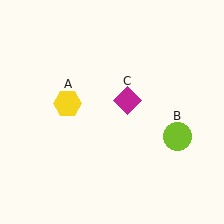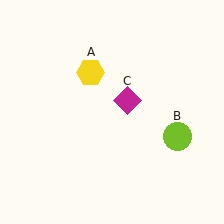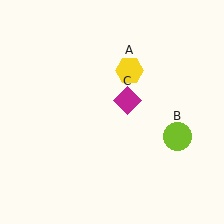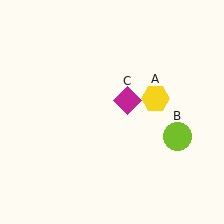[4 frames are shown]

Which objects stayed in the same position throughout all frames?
Lime circle (object B) and magenta diamond (object C) remained stationary.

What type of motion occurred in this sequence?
The yellow hexagon (object A) rotated clockwise around the center of the scene.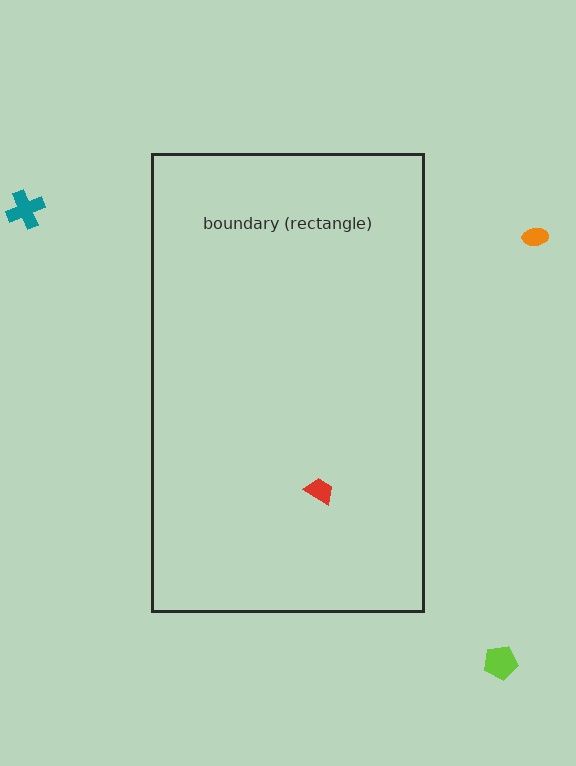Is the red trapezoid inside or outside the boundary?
Inside.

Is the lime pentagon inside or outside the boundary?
Outside.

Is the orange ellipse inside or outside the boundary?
Outside.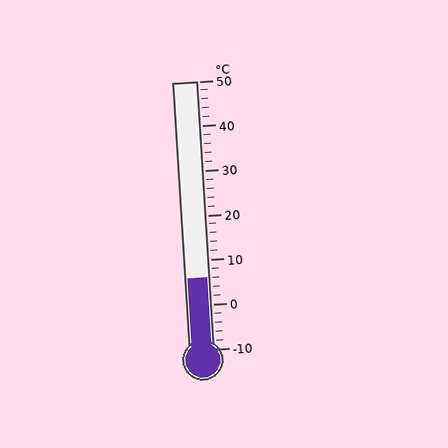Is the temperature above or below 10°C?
The temperature is below 10°C.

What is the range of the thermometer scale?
The thermometer scale ranges from -10°C to 50°C.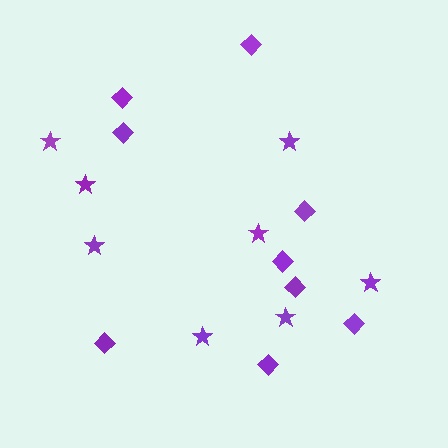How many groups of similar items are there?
There are 2 groups: one group of stars (8) and one group of diamonds (9).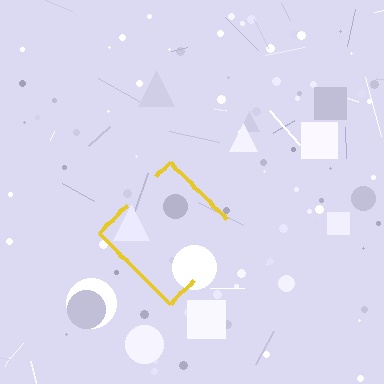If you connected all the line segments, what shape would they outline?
They would outline a diamond.